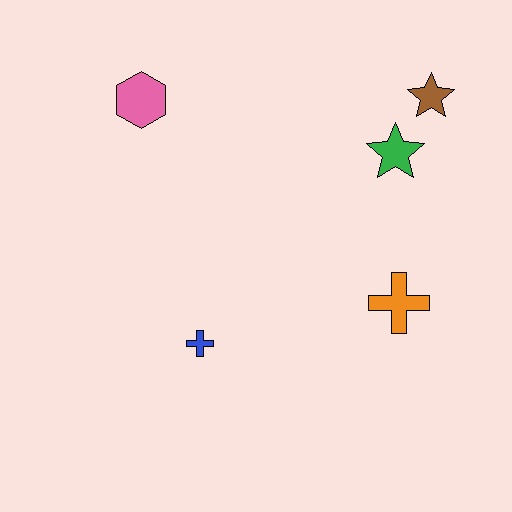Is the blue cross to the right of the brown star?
No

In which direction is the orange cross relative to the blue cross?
The orange cross is to the right of the blue cross.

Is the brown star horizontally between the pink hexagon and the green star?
No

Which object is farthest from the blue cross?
The brown star is farthest from the blue cross.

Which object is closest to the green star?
The brown star is closest to the green star.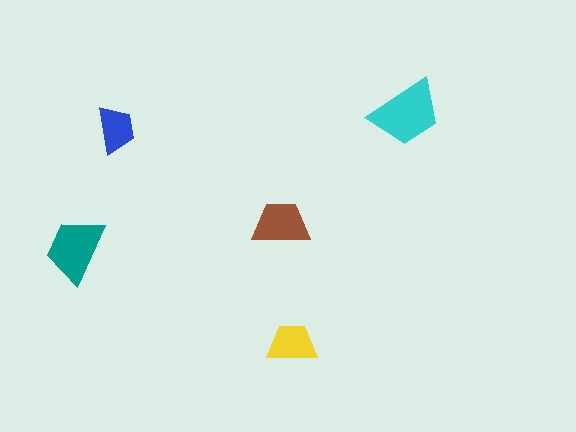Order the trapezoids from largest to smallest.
the cyan one, the teal one, the brown one, the yellow one, the blue one.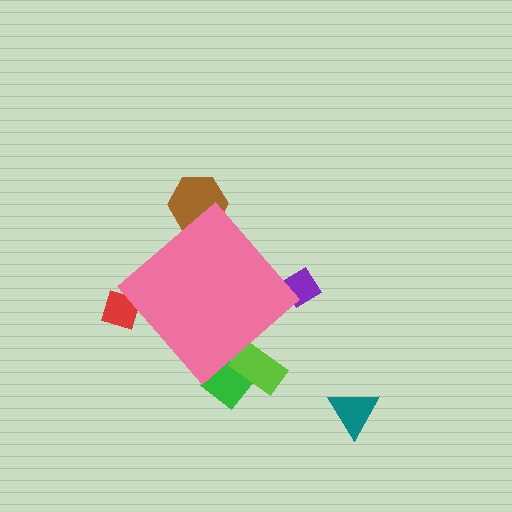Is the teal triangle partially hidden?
No, the teal triangle is fully visible.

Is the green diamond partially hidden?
Yes, the green diamond is partially hidden behind the pink diamond.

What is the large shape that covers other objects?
A pink diamond.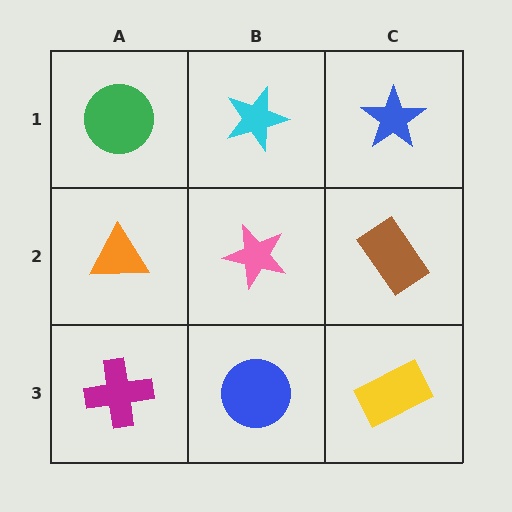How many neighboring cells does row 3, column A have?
2.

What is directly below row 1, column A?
An orange triangle.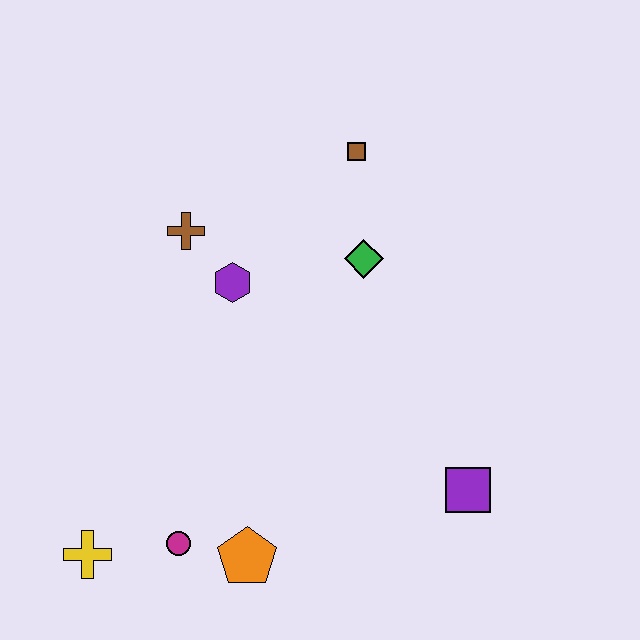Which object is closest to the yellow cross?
The magenta circle is closest to the yellow cross.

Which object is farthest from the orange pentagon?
The brown square is farthest from the orange pentagon.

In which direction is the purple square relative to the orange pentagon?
The purple square is to the right of the orange pentagon.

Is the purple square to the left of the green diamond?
No